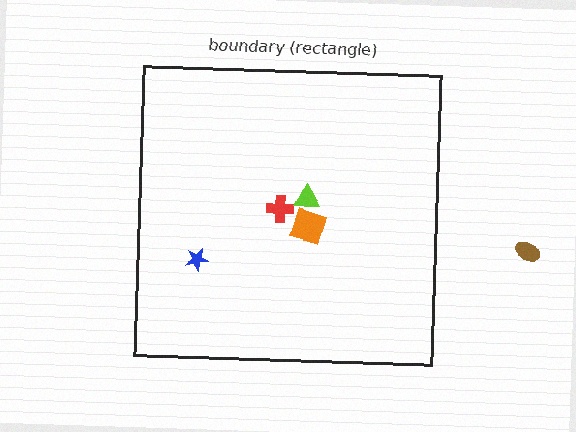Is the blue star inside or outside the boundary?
Inside.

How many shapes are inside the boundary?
4 inside, 1 outside.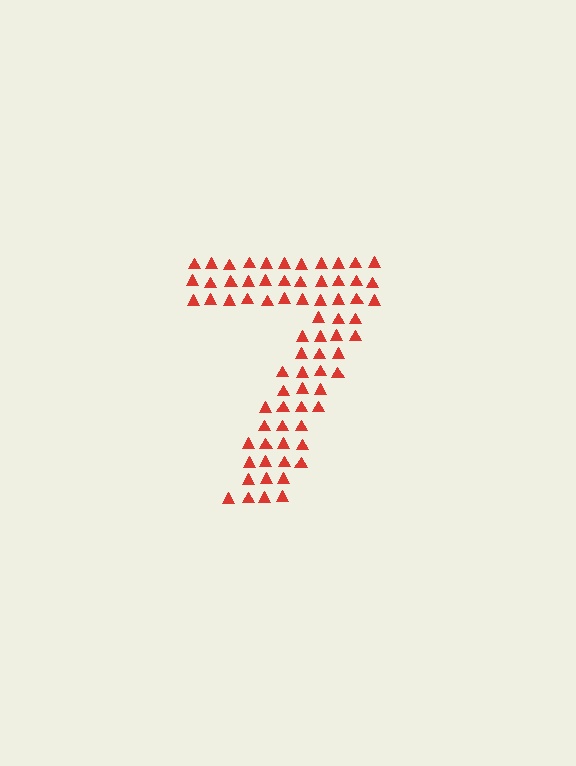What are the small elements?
The small elements are triangles.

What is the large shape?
The large shape is the digit 7.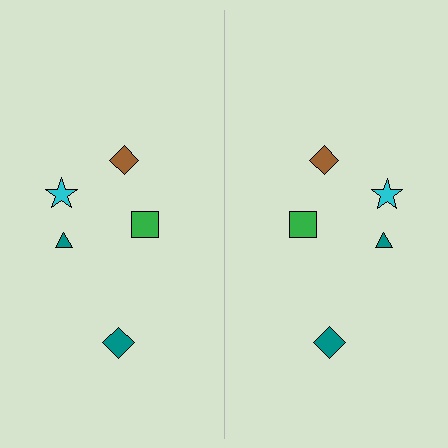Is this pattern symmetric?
Yes, this pattern has bilateral (reflection) symmetry.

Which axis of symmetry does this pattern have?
The pattern has a vertical axis of symmetry running through the center of the image.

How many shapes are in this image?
There are 10 shapes in this image.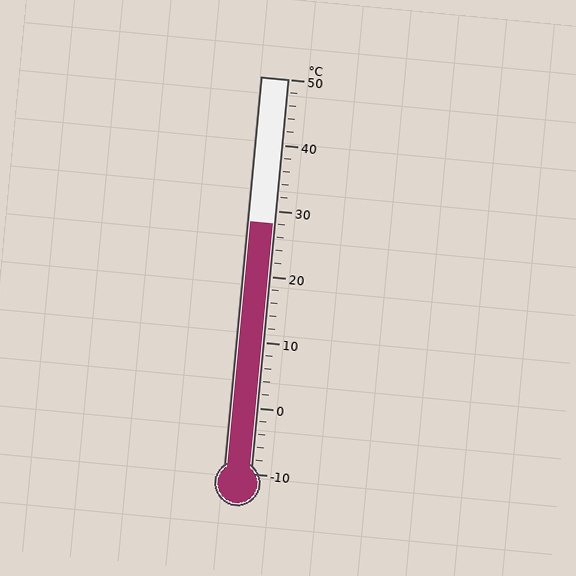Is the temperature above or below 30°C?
The temperature is below 30°C.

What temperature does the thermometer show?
The thermometer shows approximately 28°C.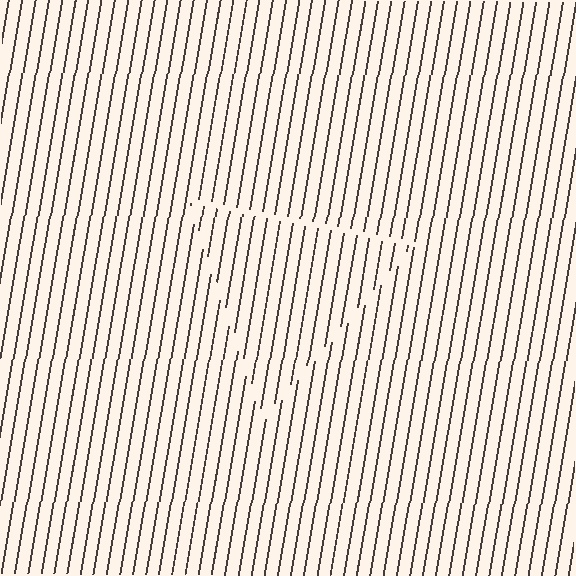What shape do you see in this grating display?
An illusory triangle. The interior of the shape contains the same grating, shifted by half a period — the contour is defined by the phase discontinuity where line-ends from the inner and outer gratings abut.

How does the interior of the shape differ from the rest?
The interior of the shape contains the same grating, shifted by half a period — the contour is defined by the phase discontinuity where line-ends from the inner and outer gratings abut.